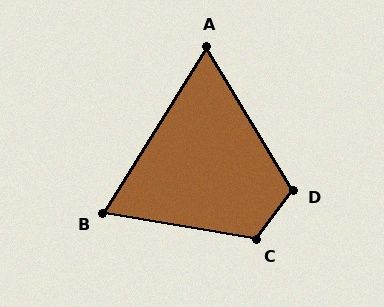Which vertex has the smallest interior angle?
A, at approximately 63 degrees.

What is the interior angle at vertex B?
Approximately 68 degrees (acute).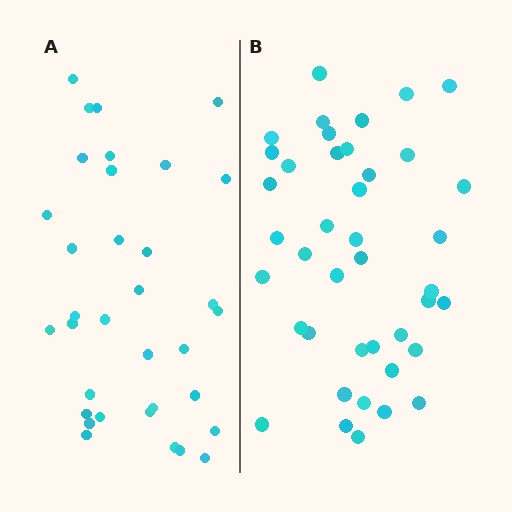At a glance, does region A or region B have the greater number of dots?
Region B (the right region) has more dots.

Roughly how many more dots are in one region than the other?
Region B has roughly 8 or so more dots than region A.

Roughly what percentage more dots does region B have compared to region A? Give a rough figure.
About 20% more.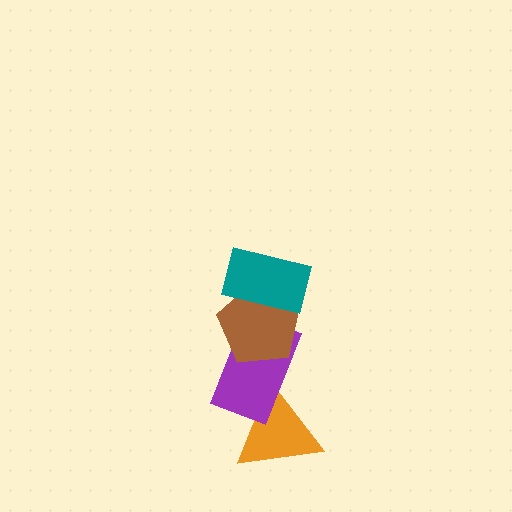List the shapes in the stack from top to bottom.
From top to bottom: the teal rectangle, the brown pentagon, the purple rectangle, the orange triangle.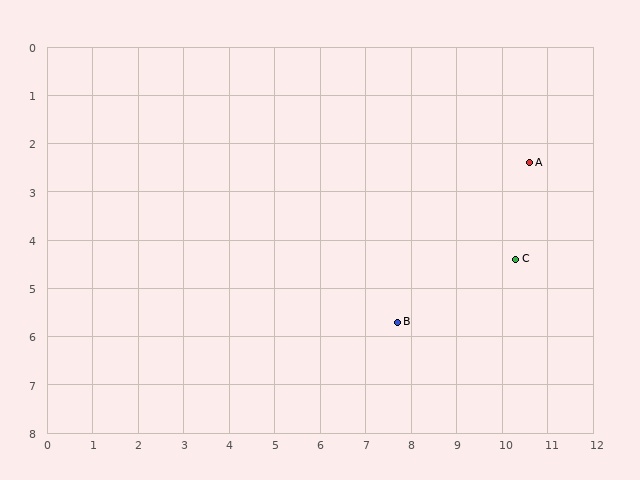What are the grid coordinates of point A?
Point A is at approximately (10.6, 2.4).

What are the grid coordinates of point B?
Point B is at approximately (7.7, 5.7).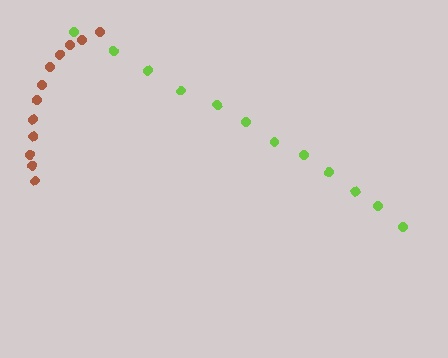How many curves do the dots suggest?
There are 2 distinct paths.